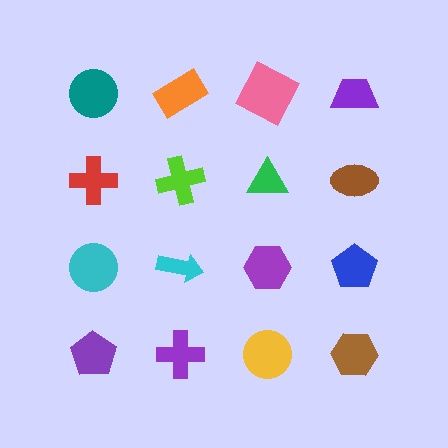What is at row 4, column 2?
A purple cross.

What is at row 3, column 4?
A blue pentagon.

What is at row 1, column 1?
A teal circle.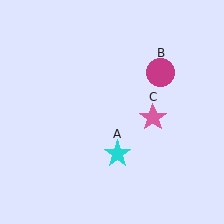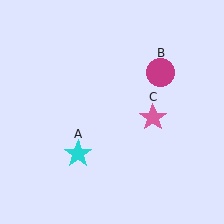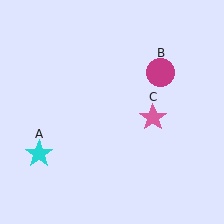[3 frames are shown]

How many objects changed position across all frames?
1 object changed position: cyan star (object A).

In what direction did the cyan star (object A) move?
The cyan star (object A) moved left.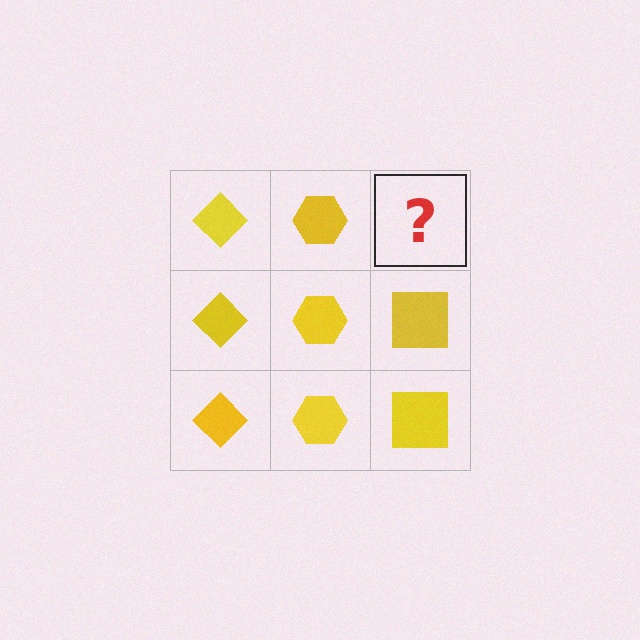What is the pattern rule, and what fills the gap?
The rule is that each column has a consistent shape. The gap should be filled with a yellow square.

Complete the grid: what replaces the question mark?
The question mark should be replaced with a yellow square.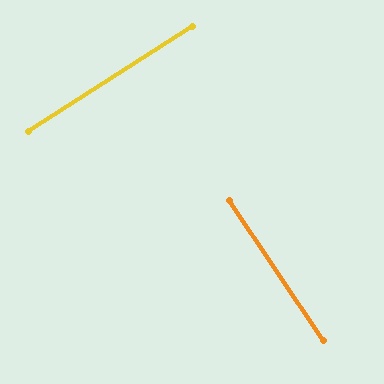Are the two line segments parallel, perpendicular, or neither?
Perpendicular — they meet at approximately 89°.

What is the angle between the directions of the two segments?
Approximately 89 degrees.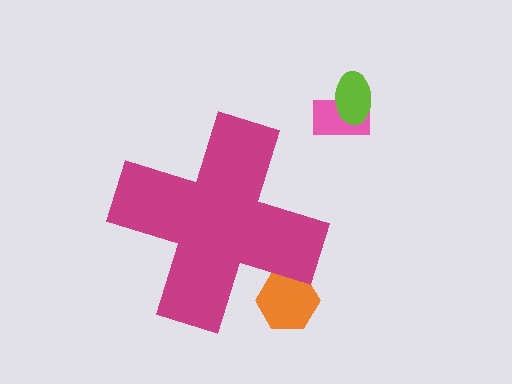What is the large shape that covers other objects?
A magenta cross.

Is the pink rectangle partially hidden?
No, the pink rectangle is fully visible.